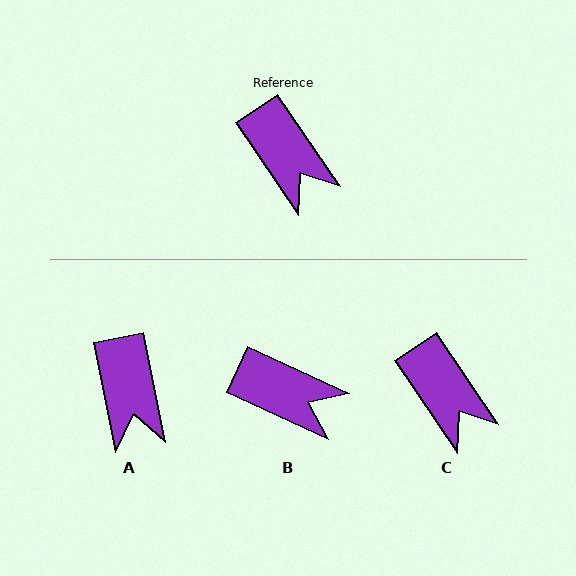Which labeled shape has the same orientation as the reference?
C.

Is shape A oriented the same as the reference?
No, it is off by about 23 degrees.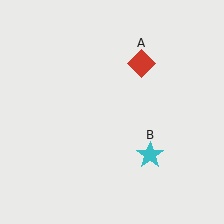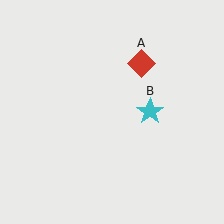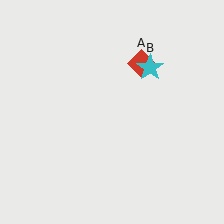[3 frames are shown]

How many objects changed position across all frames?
1 object changed position: cyan star (object B).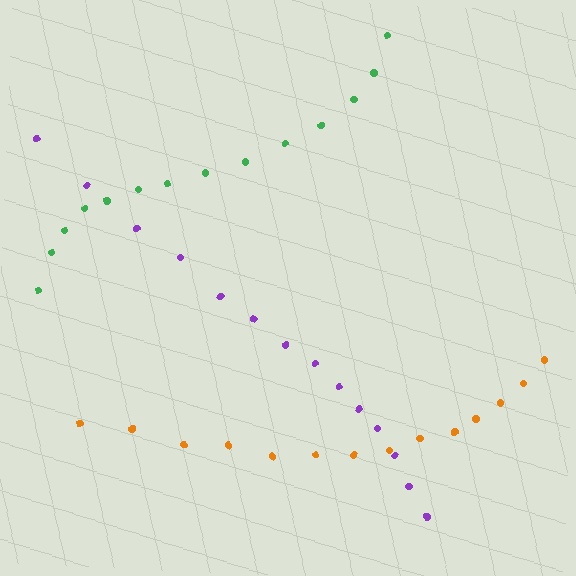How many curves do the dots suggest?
There are 3 distinct paths.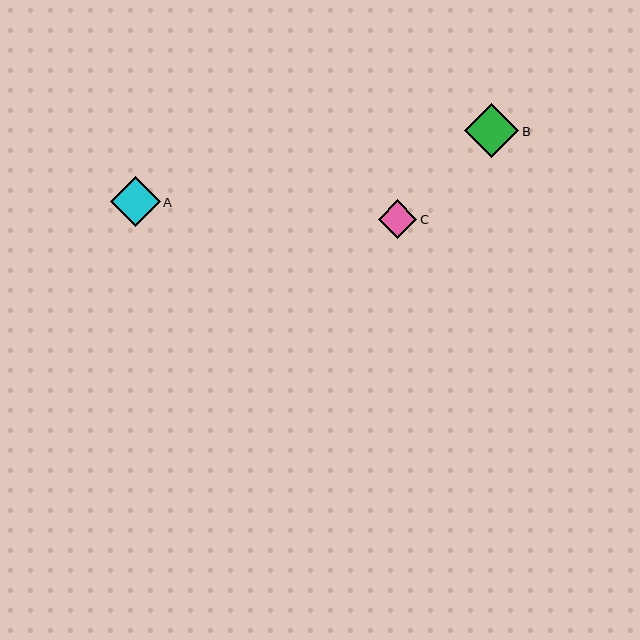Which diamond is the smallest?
Diamond C is the smallest with a size of approximately 39 pixels.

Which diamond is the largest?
Diamond B is the largest with a size of approximately 54 pixels.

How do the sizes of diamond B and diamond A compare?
Diamond B and diamond A are approximately the same size.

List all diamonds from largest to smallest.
From largest to smallest: B, A, C.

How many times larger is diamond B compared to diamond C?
Diamond B is approximately 1.4 times the size of diamond C.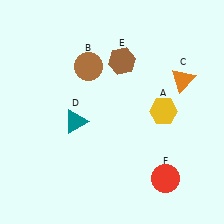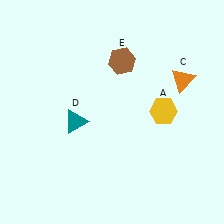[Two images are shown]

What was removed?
The red circle (F), the brown circle (B) were removed in Image 2.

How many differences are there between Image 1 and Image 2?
There are 2 differences between the two images.